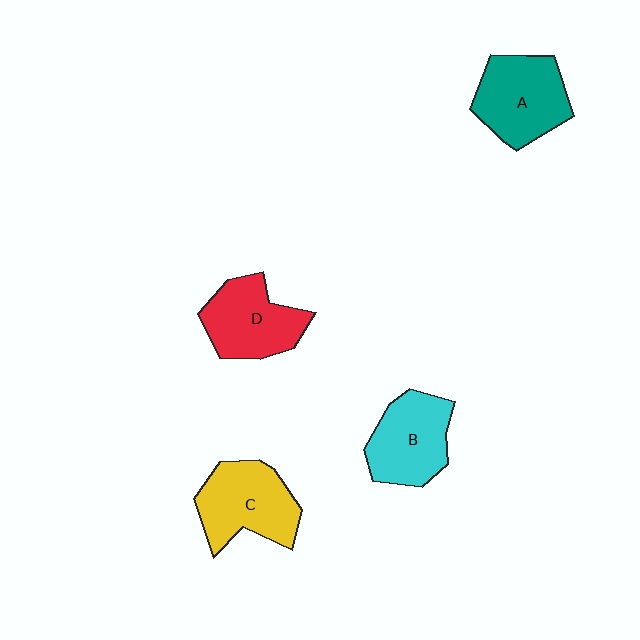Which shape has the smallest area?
Shape D (red).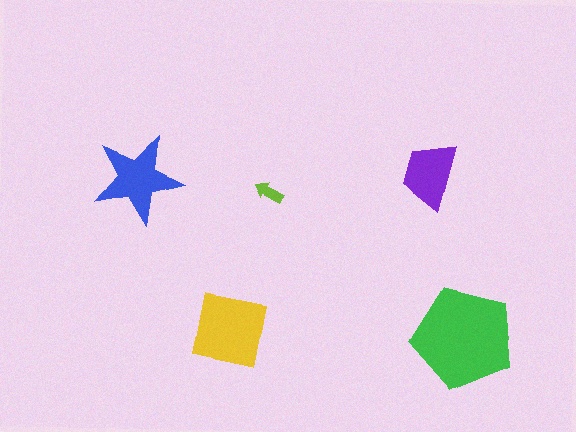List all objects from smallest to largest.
The lime arrow, the purple trapezoid, the blue star, the yellow square, the green pentagon.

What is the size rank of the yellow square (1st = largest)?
2nd.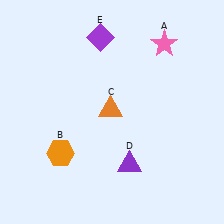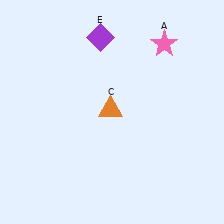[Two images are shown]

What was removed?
The orange hexagon (B), the purple triangle (D) were removed in Image 2.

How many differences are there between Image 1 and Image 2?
There are 2 differences between the two images.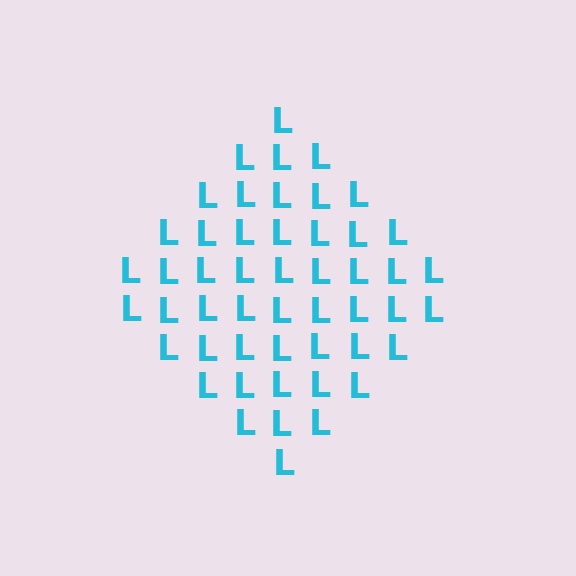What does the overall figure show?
The overall figure shows a diamond.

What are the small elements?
The small elements are letter L's.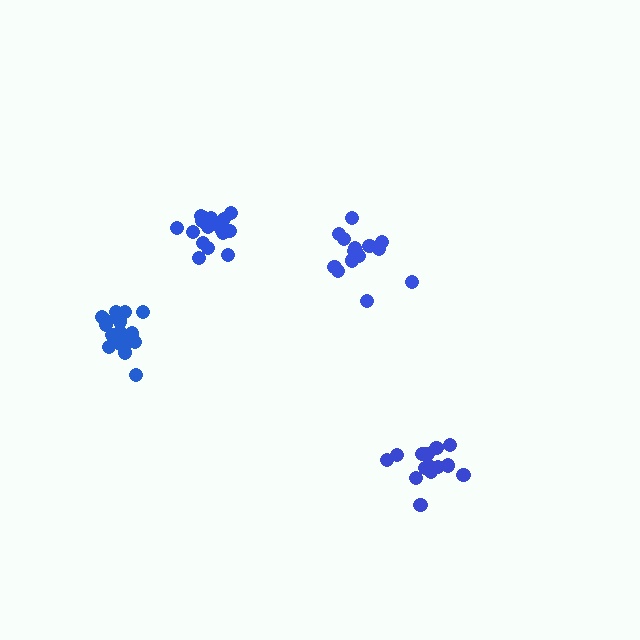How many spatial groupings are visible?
There are 4 spatial groupings.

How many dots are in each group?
Group 1: 14 dots, Group 2: 15 dots, Group 3: 19 dots, Group 4: 18 dots (66 total).